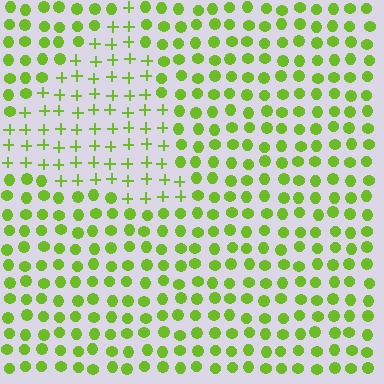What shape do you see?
I see a triangle.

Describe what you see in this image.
The image is filled with small lime elements arranged in a uniform grid. A triangle-shaped region contains plus signs, while the surrounding area contains circles. The boundary is defined purely by the change in element shape.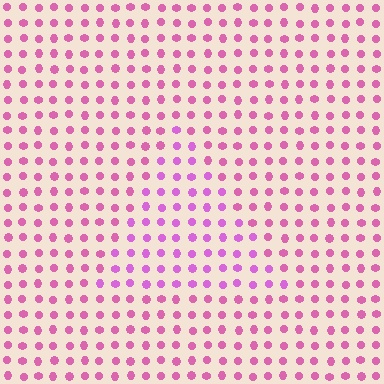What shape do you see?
I see a triangle.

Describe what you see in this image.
The image is filled with small pink elements in a uniform arrangement. A triangle-shaped region is visible where the elements are tinted to a slightly different hue, forming a subtle color boundary.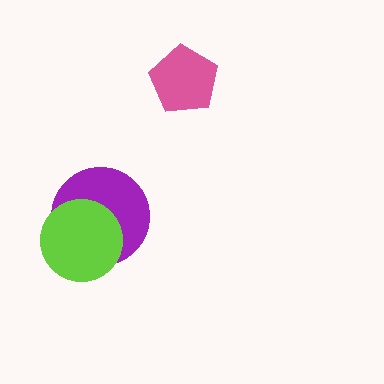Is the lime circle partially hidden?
No, no other shape covers it.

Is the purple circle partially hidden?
Yes, it is partially covered by another shape.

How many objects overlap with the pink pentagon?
0 objects overlap with the pink pentagon.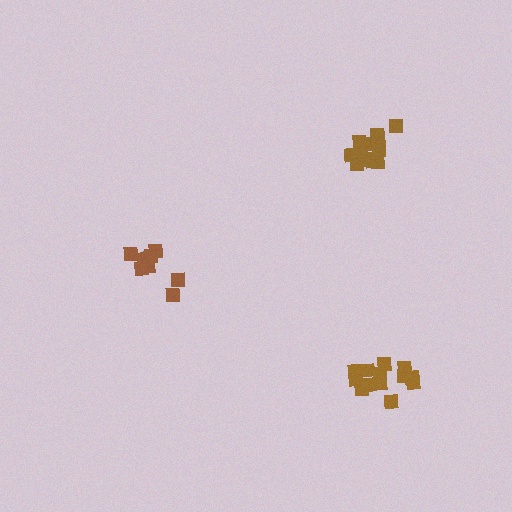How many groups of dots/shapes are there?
There are 3 groups.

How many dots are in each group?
Group 1: 13 dots, Group 2: 14 dots, Group 3: 9 dots (36 total).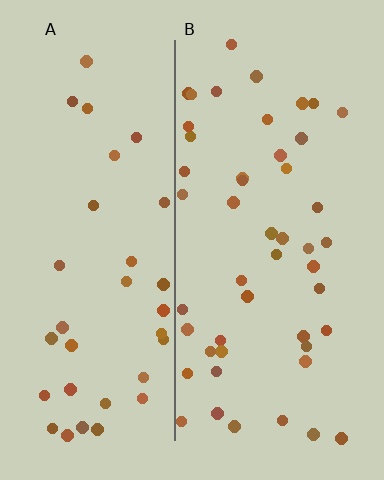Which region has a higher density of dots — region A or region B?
B (the right).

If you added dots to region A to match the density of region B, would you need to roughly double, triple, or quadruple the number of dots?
Approximately double.